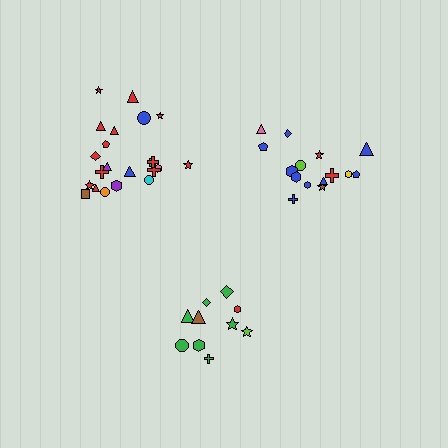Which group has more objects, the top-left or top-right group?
The top-left group.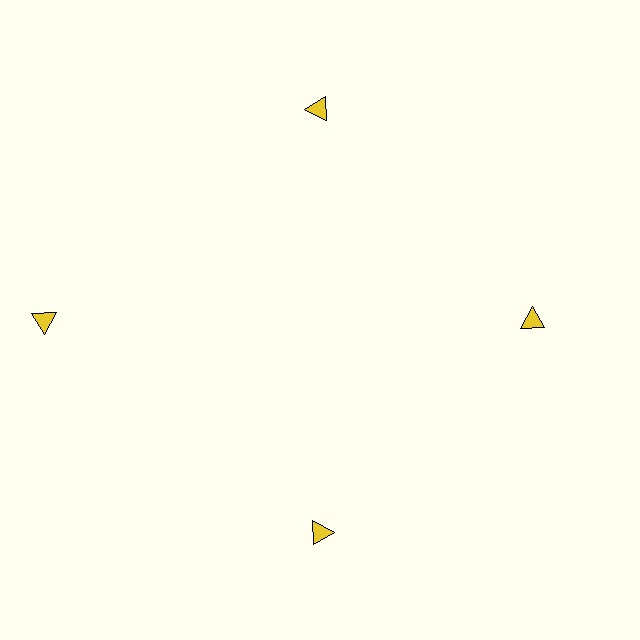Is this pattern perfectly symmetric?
No. The 4 yellow triangles are arranged in a ring, but one element near the 9 o'clock position is pushed outward from the center, breaking the 4-fold rotational symmetry.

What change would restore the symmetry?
The symmetry would be restored by moving it inward, back onto the ring so that all 4 triangles sit at equal angles and equal distance from the center.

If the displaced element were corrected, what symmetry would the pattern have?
It would have 4-fold rotational symmetry — the pattern would map onto itself every 90 degrees.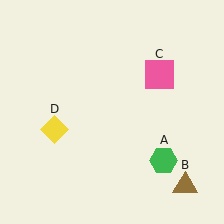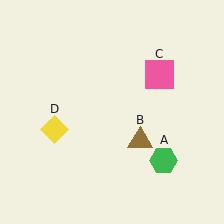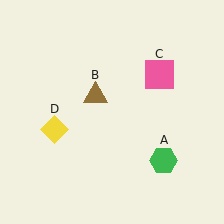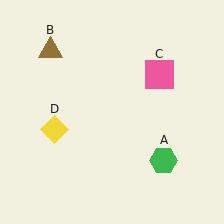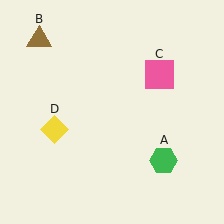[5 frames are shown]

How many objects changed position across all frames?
1 object changed position: brown triangle (object B).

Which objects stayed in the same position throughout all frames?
Green hexagon (object A) and pink square (object C) and yellow diamond (object D) remained stationary.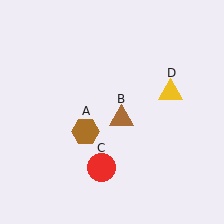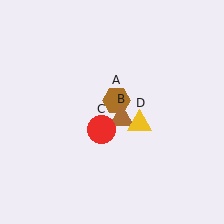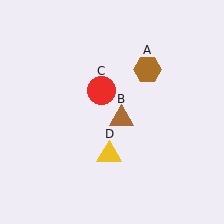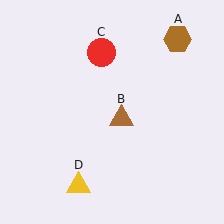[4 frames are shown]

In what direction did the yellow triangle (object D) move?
The yellow triangle (object D) moved down and to the left.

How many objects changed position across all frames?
3 objects changed position: brown hexagon (object A), red circle (object C), yellow triangle (object D).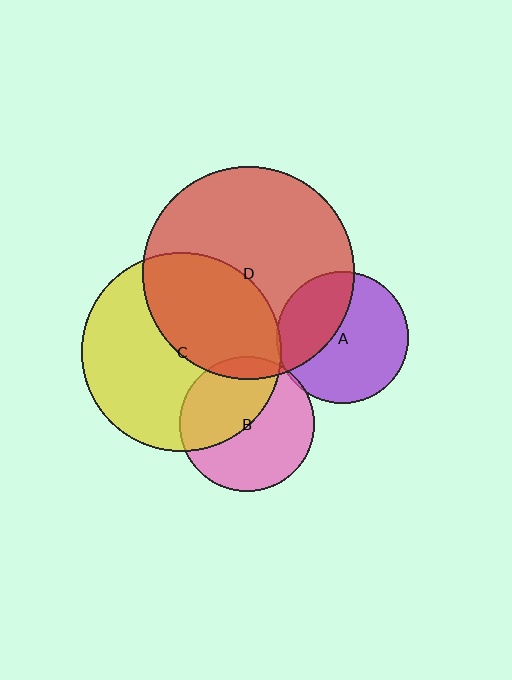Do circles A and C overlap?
Yes.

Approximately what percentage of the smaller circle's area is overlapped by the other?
Approximately 5%.